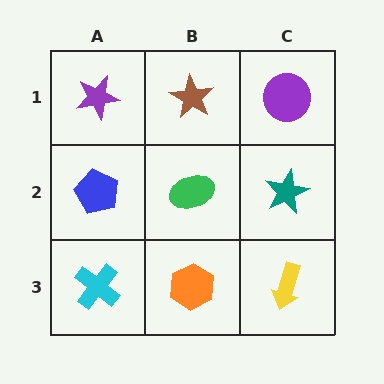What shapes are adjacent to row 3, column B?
A green ellipse (row 2, column B), a cyan cross (row 3, column A), a yellow arrow (row 3, column C).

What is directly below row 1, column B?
A green ellipse.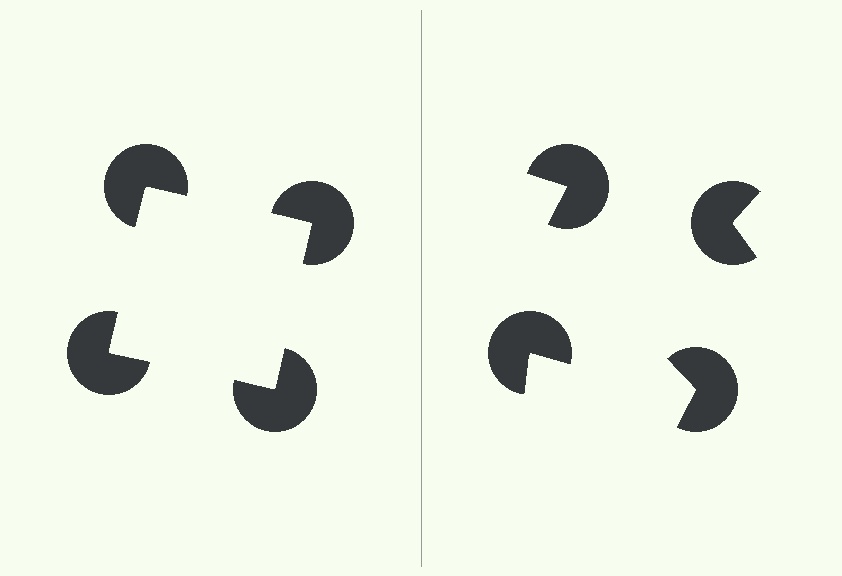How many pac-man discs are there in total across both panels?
8 — 4 on each side.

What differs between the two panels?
The pac-man discs are positioned identically on both sides; only the wedge orientations differ. On the left they align to a square; on the right they are misaligned.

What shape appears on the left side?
An illusory square.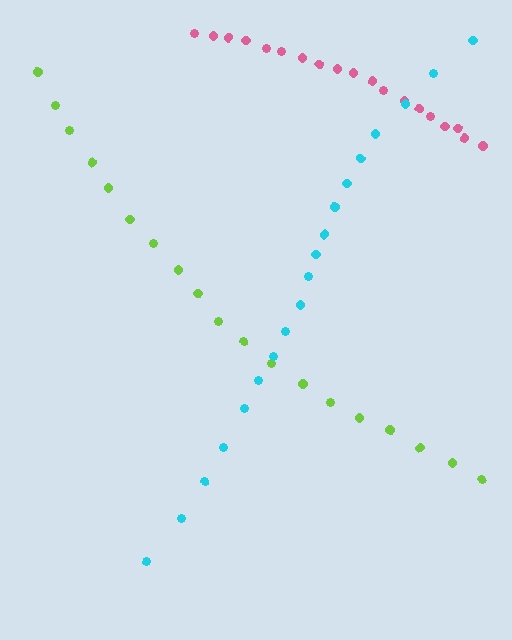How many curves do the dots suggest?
There are 3 distinct paths.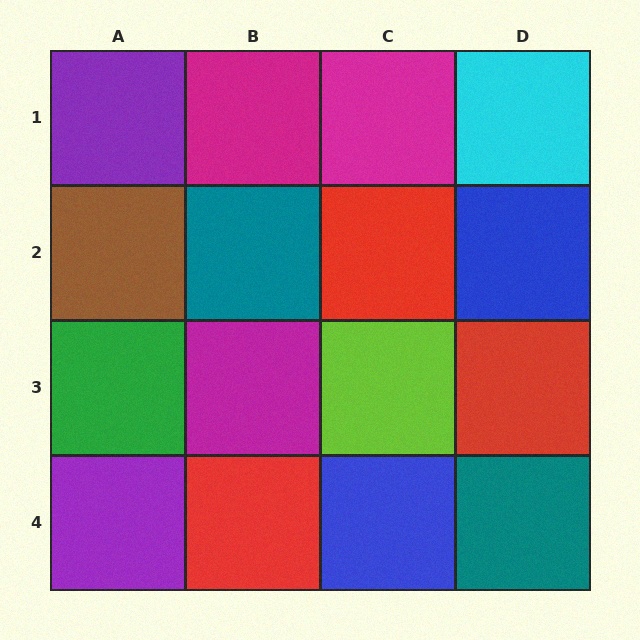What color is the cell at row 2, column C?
Red.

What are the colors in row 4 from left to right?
Purple, red, blue, teal.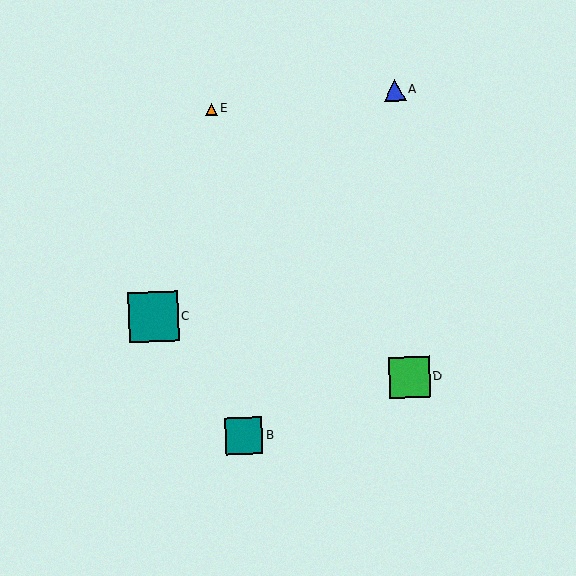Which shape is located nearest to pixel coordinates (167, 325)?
The teal square (labeled C) at (153, 317) is nearest to that location.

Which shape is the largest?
The teal square (labeled C) is the largest.